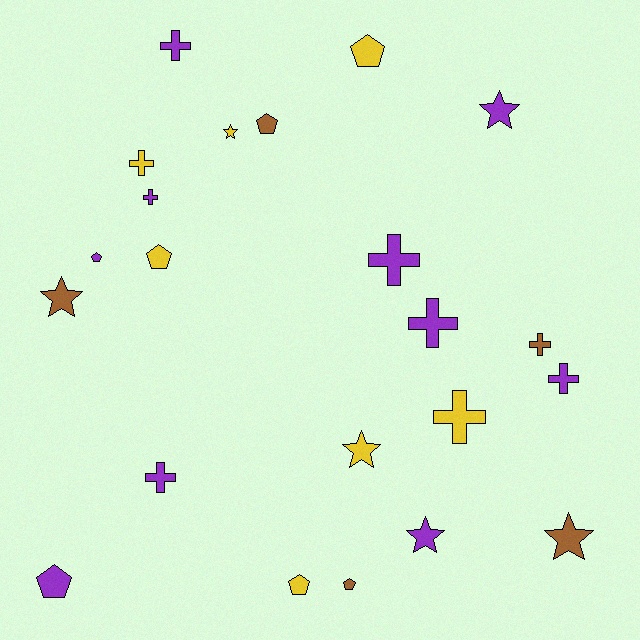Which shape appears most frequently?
Cross, with 9 objects.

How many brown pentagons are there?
There are 2 brown pentagons.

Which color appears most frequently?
Purple, with 10 objects.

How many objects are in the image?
There are 22 objects.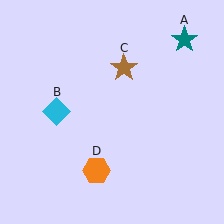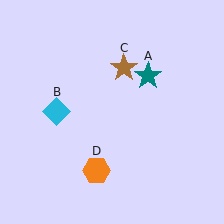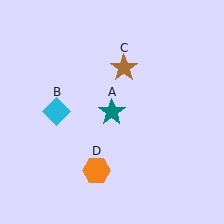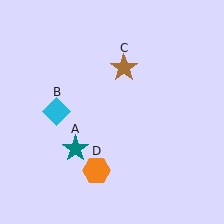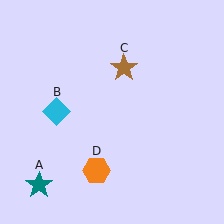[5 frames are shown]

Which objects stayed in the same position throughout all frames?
Cyan diamond (object B) and brown star (object C) and orange hexagon (object D) remained stationary.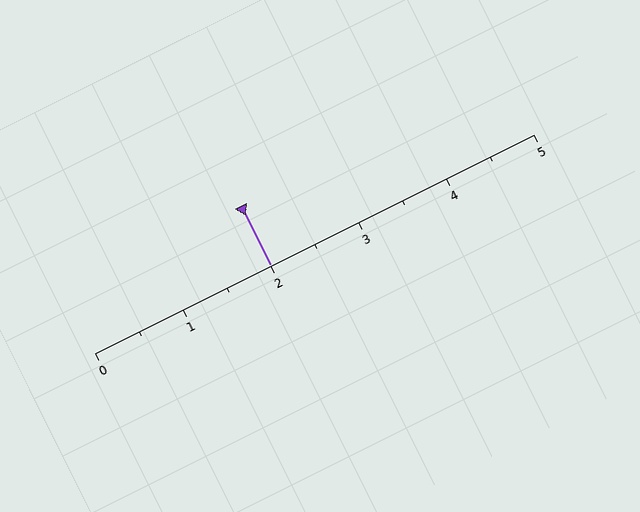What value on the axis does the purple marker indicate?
The marker indicates approximately 2.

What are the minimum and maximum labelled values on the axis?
The axis runs from 0 to 5.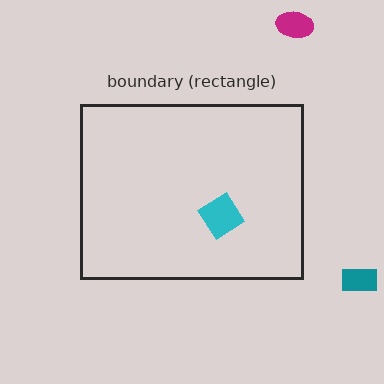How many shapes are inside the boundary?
1 inside, 2 outside.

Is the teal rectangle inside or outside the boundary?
Outside.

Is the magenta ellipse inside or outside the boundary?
Outside.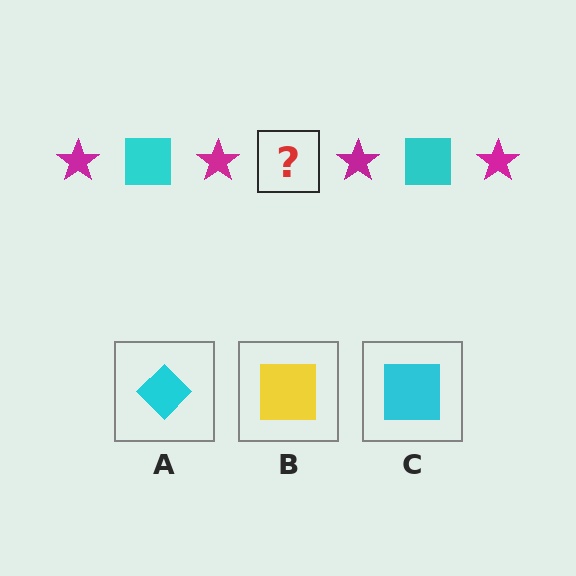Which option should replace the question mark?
Option C.